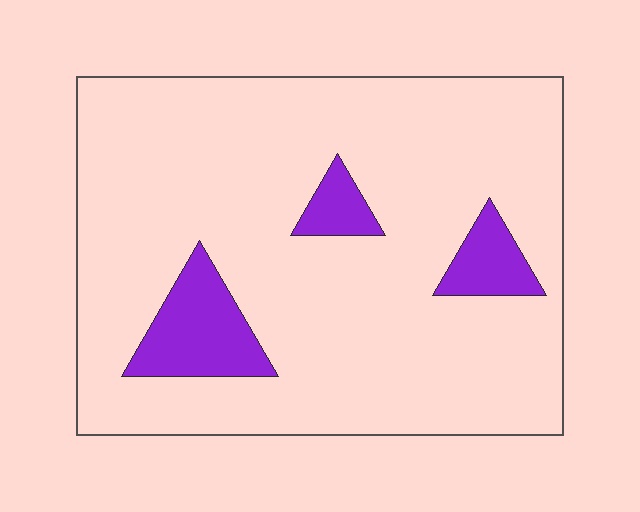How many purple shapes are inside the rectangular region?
3.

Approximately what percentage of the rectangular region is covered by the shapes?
Approximately 10%.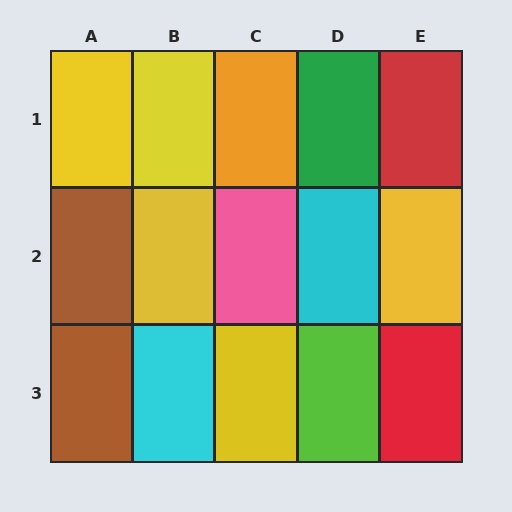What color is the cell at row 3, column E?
Red.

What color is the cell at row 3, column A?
Brown.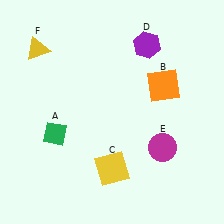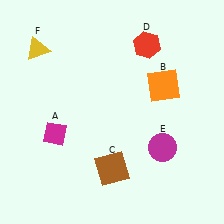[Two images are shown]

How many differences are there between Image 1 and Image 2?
There are 3 differences between the two images.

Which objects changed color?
A changed from green to magenta. C changed from yellow to brown. D changed from purple to red.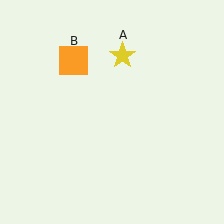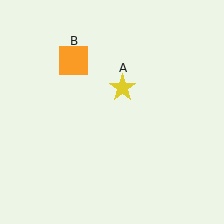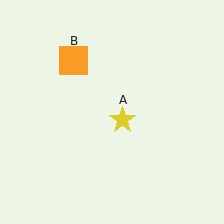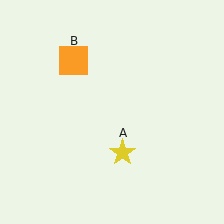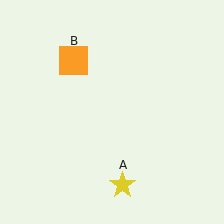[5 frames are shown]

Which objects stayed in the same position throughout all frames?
Orange square (object B) remained stationary.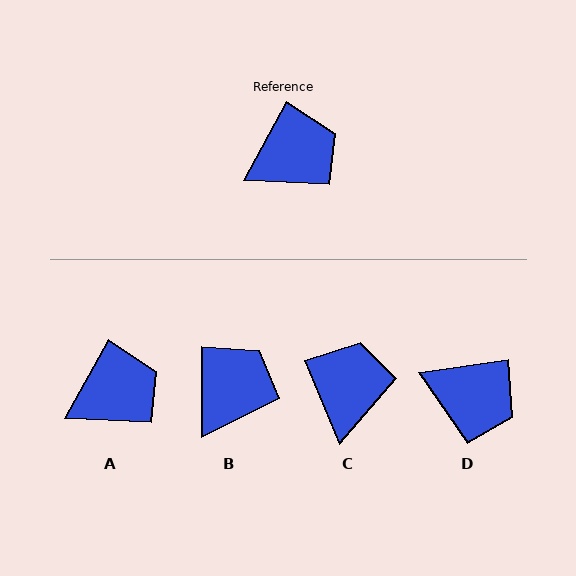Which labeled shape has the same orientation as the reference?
A.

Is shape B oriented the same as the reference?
No, it is off by about 29 degrees.